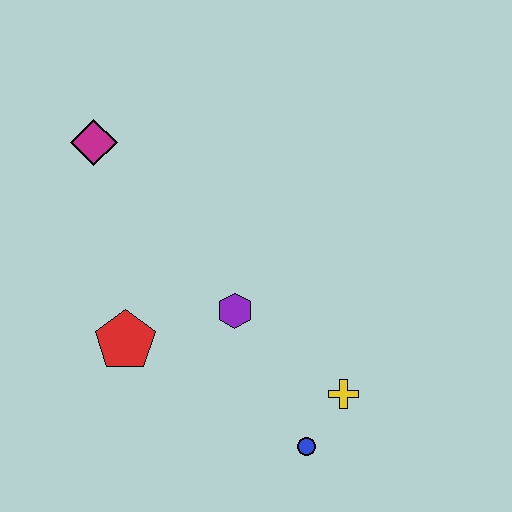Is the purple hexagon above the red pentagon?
Yes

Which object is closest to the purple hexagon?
The red pentagon is closest to the purple hexagon.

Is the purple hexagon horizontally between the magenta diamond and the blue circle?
Yes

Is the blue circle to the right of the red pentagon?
Yes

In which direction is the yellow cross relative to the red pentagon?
The yellow cross is to the right of the red pentagon.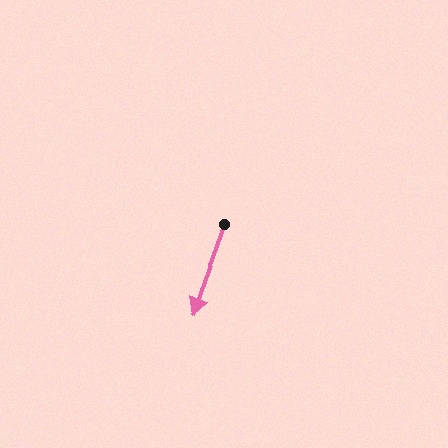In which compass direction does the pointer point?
South.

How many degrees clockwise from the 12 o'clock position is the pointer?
Approximately 199 degrees.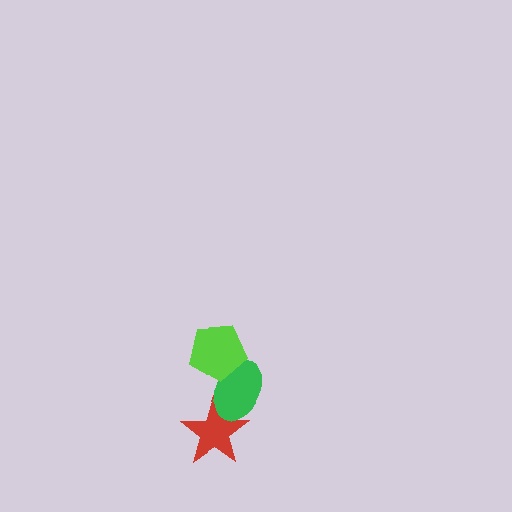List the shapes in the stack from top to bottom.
From top to bottom: the lime pentagon, the green ellipse, the red star.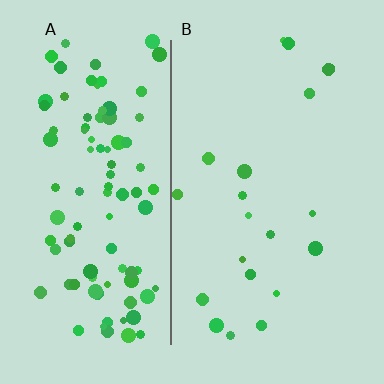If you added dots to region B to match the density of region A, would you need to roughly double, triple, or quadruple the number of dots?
Approximately quadruple.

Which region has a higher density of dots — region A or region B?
A (the left).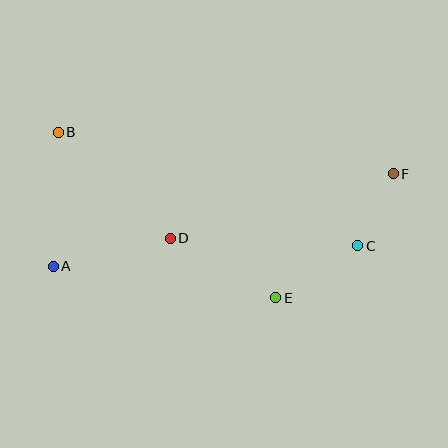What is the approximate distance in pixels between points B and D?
The distance between B and D is approximately 154 pixels.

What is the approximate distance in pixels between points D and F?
The distance between D and F is approximately 232 pixels.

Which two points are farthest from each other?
Points A and F are farthest from each other.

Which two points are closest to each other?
Points C and F are closest to each other.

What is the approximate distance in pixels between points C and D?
The distance between C and D is approximately 187 pixels.